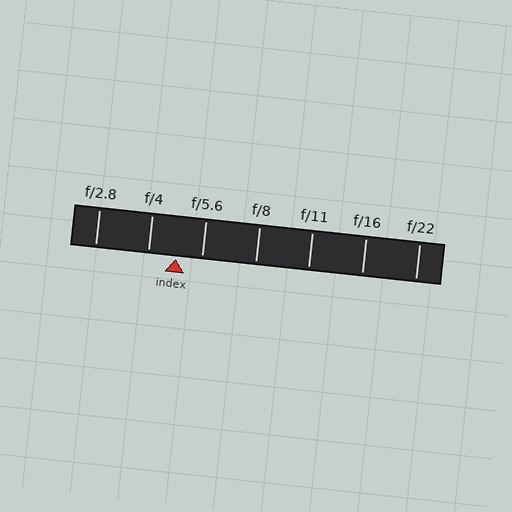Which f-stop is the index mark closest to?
The index mark is closest to f/5.6.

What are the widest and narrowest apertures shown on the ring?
The widest aperture shown is f/2.8 and the narrowest is f/22.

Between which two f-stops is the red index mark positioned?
The index mark is between f/4 and f/5.6.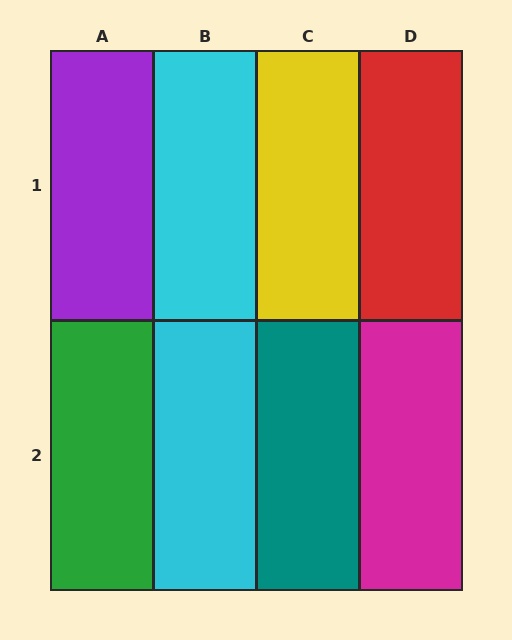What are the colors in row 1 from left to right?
Purple, cyan, yellow, red.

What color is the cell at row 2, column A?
Green.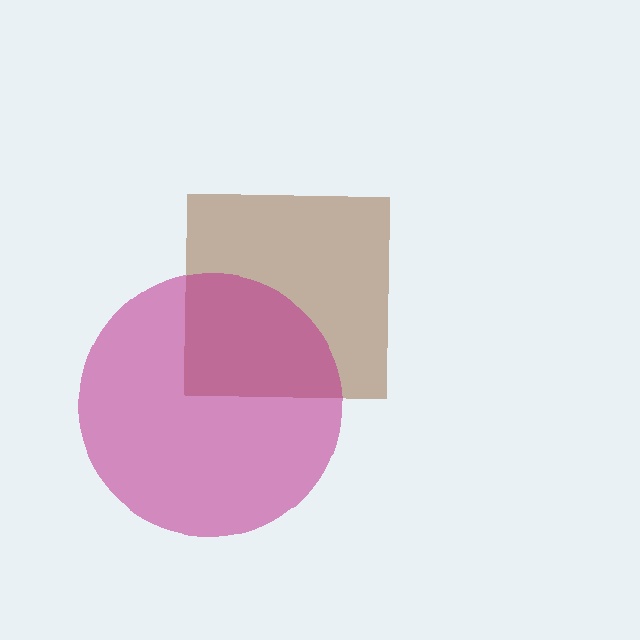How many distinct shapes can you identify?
There are 2 distinct shapes: a brown square, a magenta circle.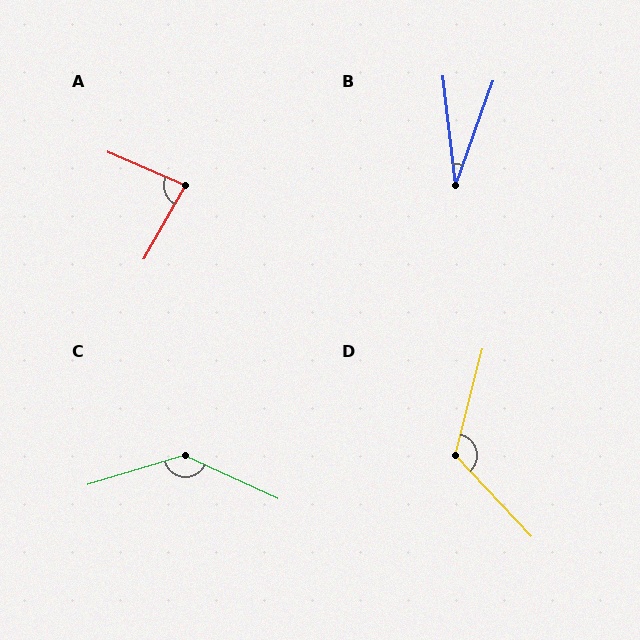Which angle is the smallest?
B, at approximately 27 degrees.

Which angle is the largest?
C, at approximately 139 degrees.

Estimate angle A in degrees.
Approximately 84 degrees.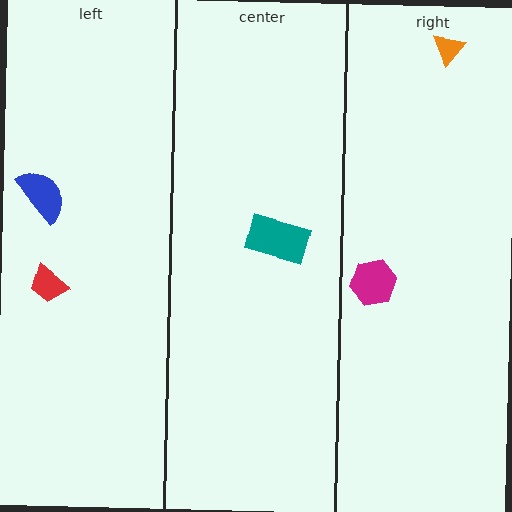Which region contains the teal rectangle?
The center region.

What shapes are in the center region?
The teal rectangle.